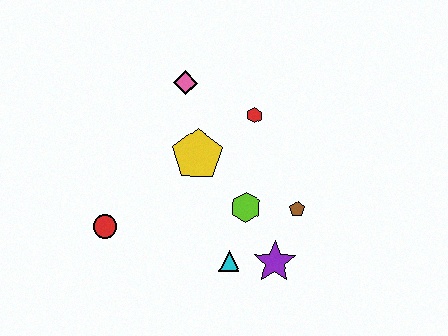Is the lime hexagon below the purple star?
No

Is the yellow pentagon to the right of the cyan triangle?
No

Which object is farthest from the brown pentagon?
The red circle is farthest from the brown pentagon.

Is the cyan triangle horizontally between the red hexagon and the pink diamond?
Yes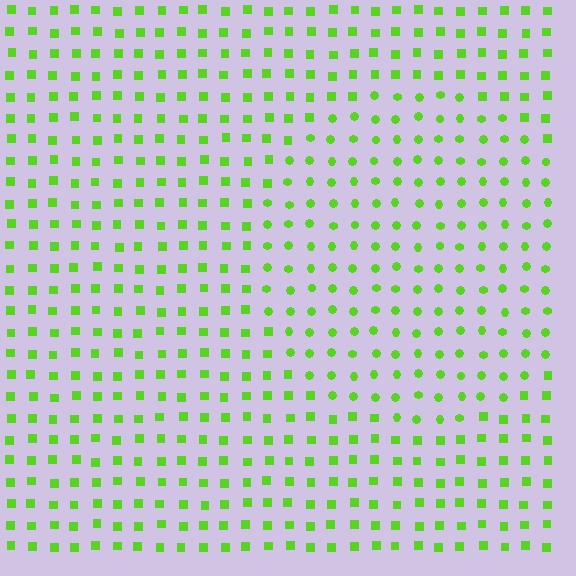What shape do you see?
I see a circle.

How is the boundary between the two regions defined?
The boundary is defined by a change in element shape: circles inside vs. squares outside. All elements share the same color and spacing.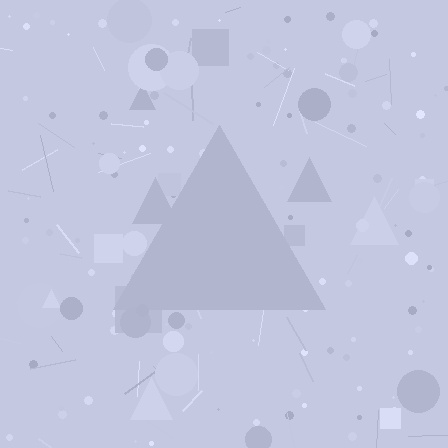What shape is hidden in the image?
A triangle is hidden in the image.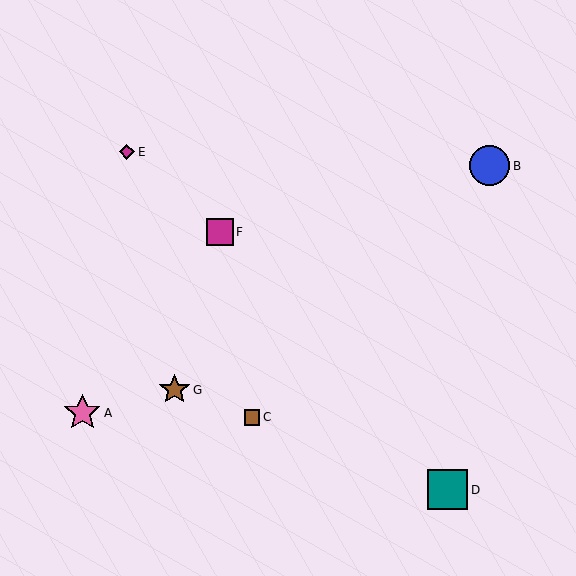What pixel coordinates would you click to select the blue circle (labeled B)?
Click at (490, 166) to select the blue circle B.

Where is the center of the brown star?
The center of the brown star is at (174, 390).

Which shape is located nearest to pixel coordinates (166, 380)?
The brown star (labeled G) at (174, 390) is nearest to that location.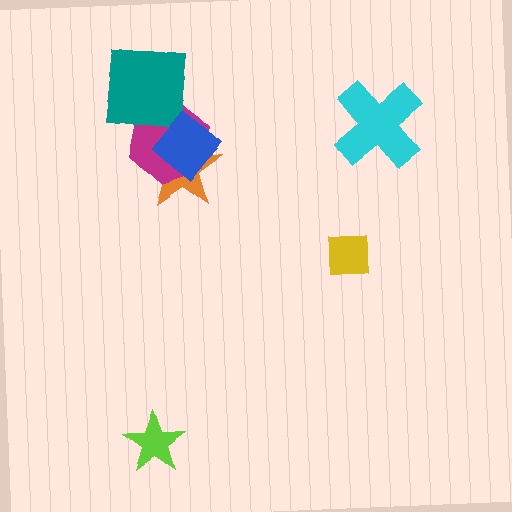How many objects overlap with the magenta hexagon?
3 objects overlap with the magenta hexagon.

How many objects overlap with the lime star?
0 objects overlap with the lime star.